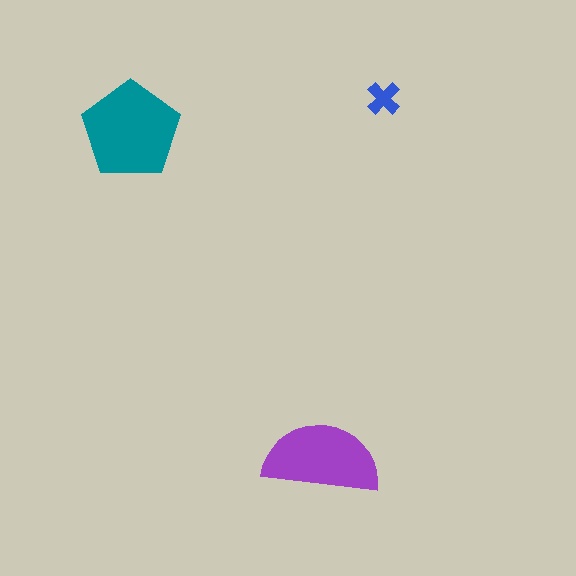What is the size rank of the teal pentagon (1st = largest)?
1st.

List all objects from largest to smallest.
The teal pentagon, the purple semicircle, the blue cross.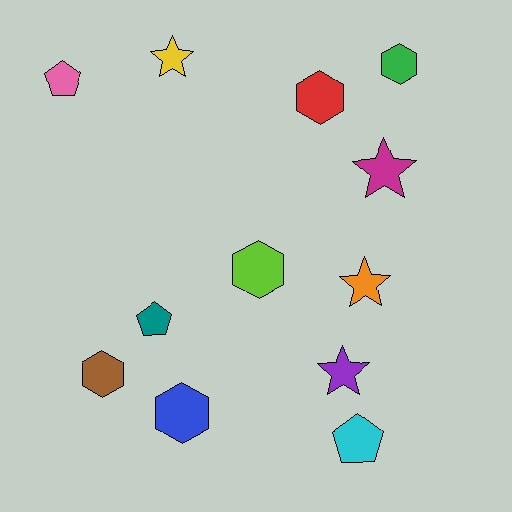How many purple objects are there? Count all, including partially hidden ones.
There is 1 purple object.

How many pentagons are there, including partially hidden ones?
There are 3 pentagons.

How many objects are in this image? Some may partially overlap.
There are 12 objects.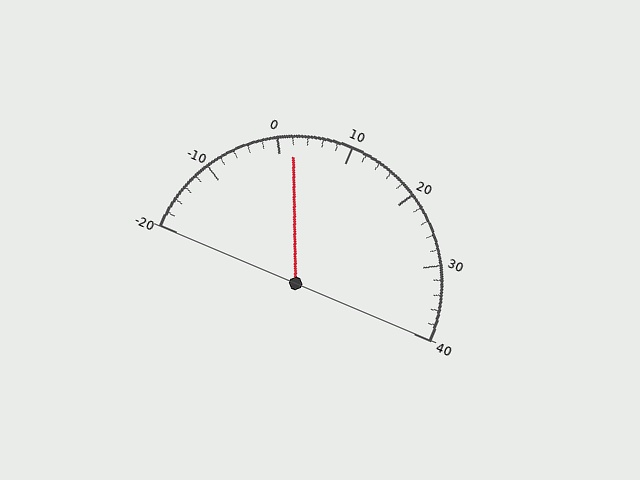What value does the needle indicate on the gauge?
The needle indicates approximately 2.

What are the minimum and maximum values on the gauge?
The gauge ranges from -20 to 40.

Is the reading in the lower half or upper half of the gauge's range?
The reading is in the lower half of the range (-20 to 40).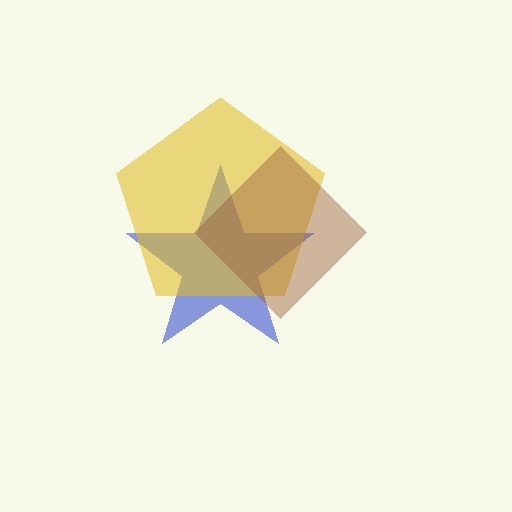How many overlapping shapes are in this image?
There are 3 overlapping shapes in the image.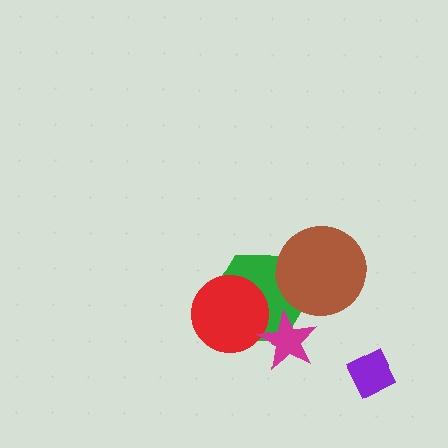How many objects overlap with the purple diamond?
0 objects overlap with the purple diamond.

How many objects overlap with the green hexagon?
3 objects overlap with the green hexagon.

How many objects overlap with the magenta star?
1 object overlaps with the magenta star.